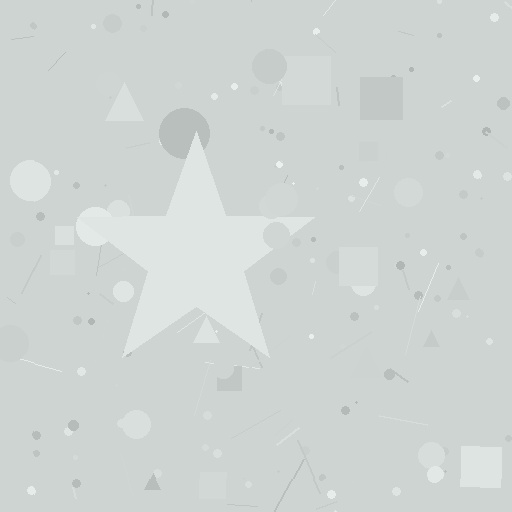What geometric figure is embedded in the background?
A star is embedded in the background.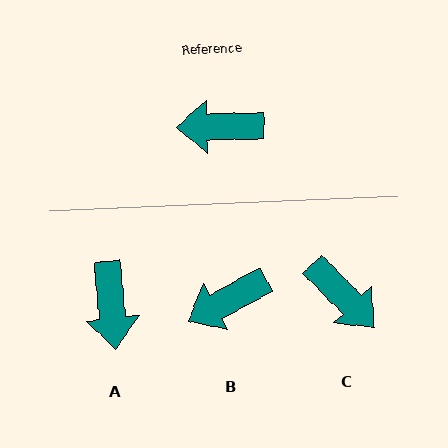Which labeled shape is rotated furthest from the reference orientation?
C, about 133 degrees away.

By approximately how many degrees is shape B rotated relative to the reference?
Approximately 27 degrees counter-clockwise.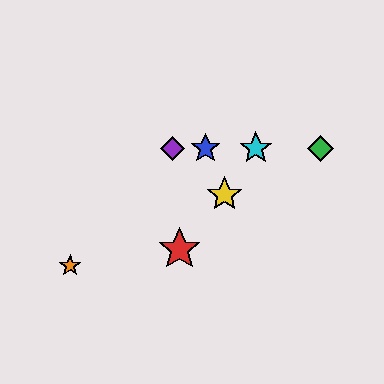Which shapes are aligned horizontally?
The blue star, the green diamond, the purple diamond, the cyan star are aligned horizontally.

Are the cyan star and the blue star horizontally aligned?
Yes, both are at y≈148.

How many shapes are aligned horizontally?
4 shapes (the blue star, the green diamond, the purple diamond, the cyan star) are aligned horizontally.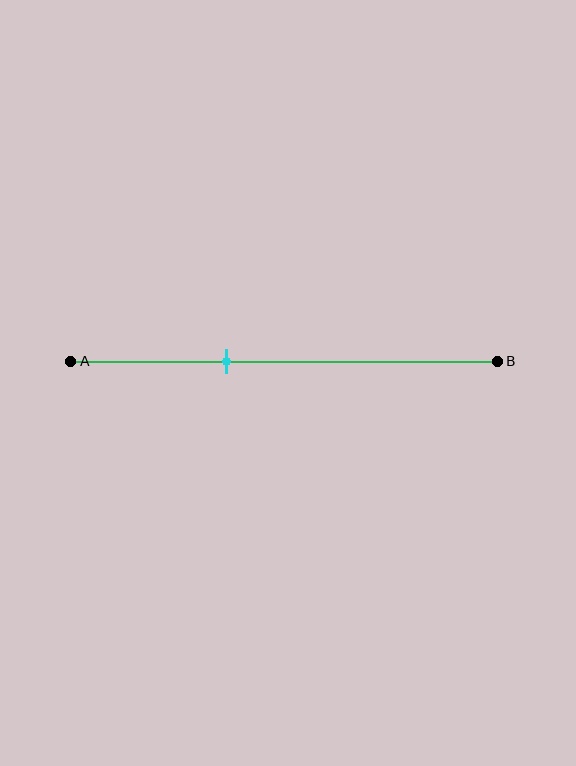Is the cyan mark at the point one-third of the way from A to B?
No, the mark is at about 35% from A, not at the 33% one-third point.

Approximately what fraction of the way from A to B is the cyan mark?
The cyan mark is approximately 35% of the way from A to B.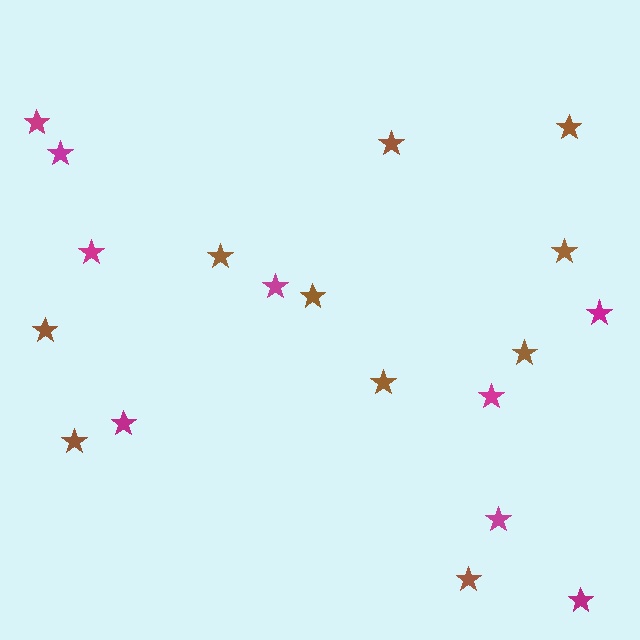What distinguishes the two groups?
There are 2 groups: one group of brown stars (10) and one group of magenta stars (9).